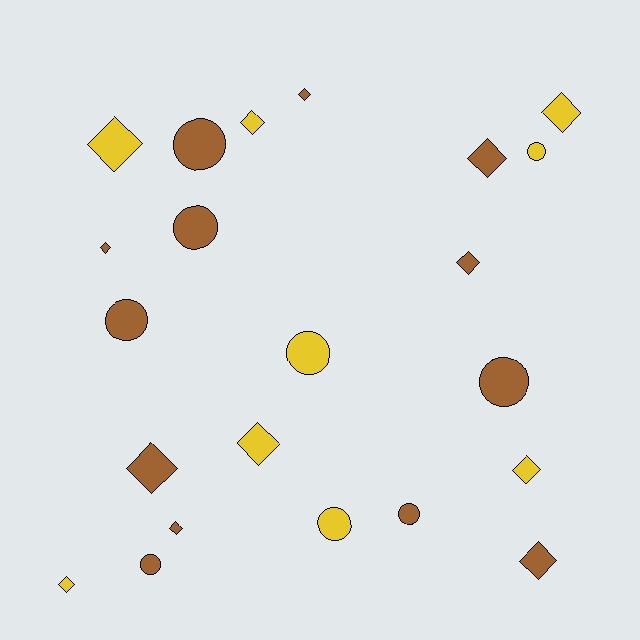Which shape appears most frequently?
Diamond, with 13 objects.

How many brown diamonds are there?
There are 7 brown diamonds.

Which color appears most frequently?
Brown, with 13 objects.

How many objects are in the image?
There are 22 objects.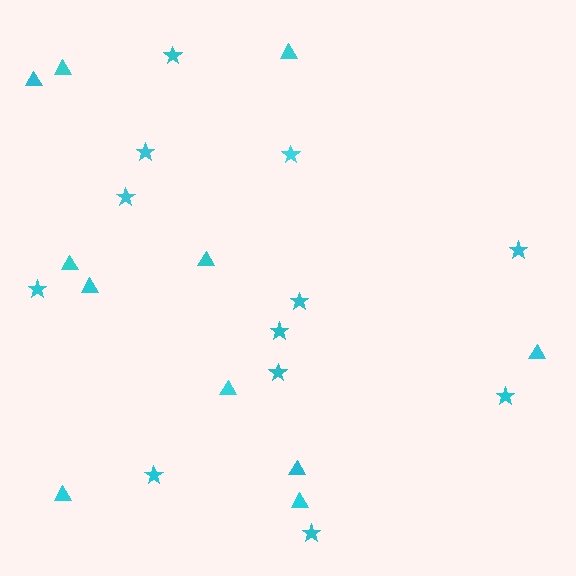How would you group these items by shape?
There are 2 groups: one group of triangles (11) and one group of stars (12).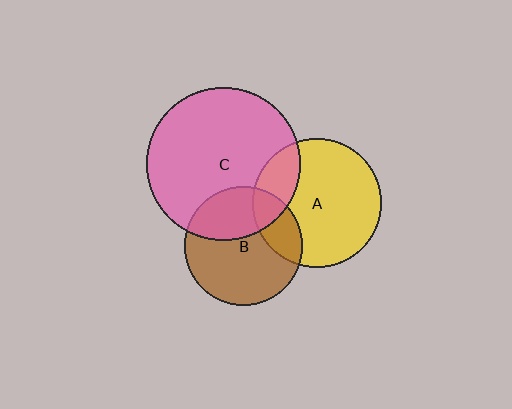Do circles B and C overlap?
Yes.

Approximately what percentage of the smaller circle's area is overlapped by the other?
Approximately 35%.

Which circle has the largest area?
Circle C (pink).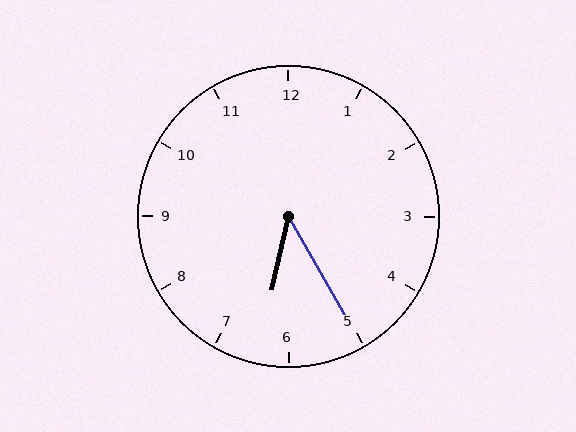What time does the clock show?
6:25.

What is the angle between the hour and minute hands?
Approximately 42 degrees.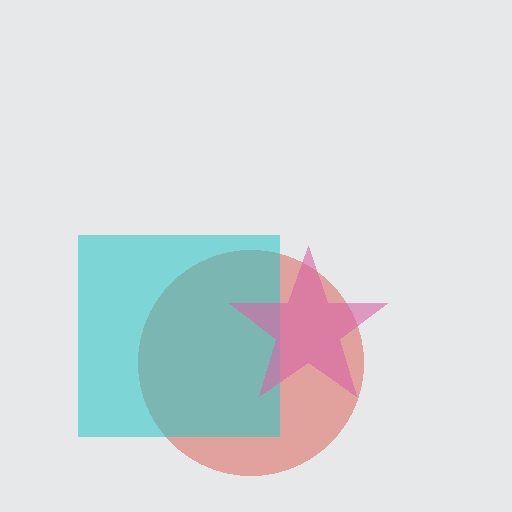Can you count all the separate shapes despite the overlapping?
Yes, there are 3 separate shapes.